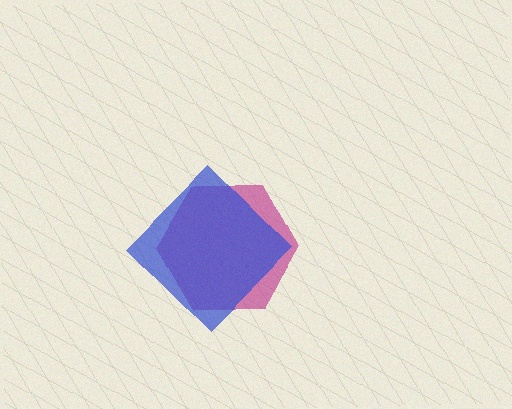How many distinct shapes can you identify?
There are 2 distinct shapes: a magenta hexagon, a blue diamond.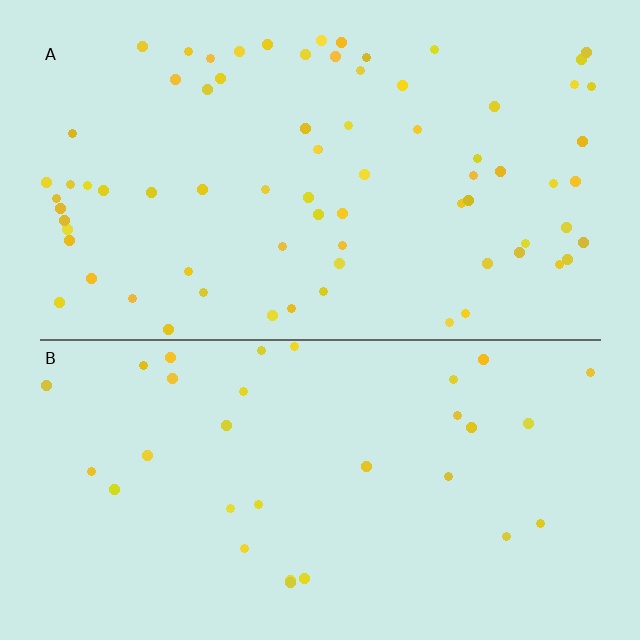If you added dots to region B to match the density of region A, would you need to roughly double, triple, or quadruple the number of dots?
Approximately double.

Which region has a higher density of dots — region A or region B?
A (the top).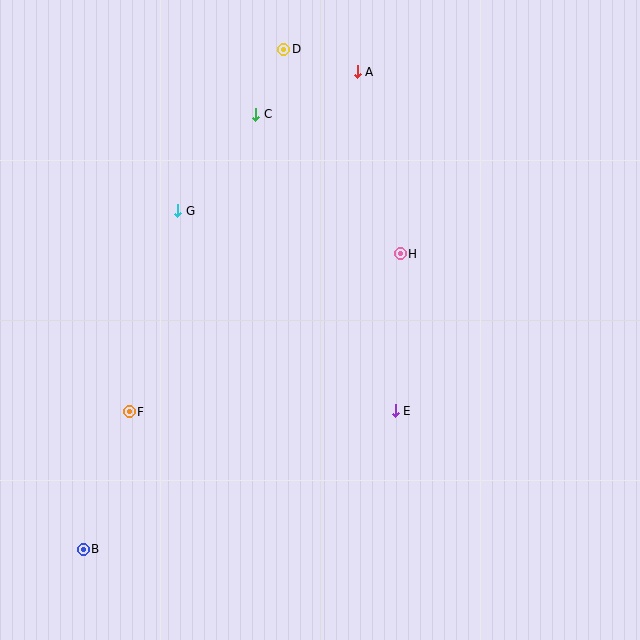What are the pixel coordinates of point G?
Point G is at (178, 211).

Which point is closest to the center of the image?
Point H at (400, 254) is closest to the center.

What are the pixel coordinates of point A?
Point A is at (357, 72).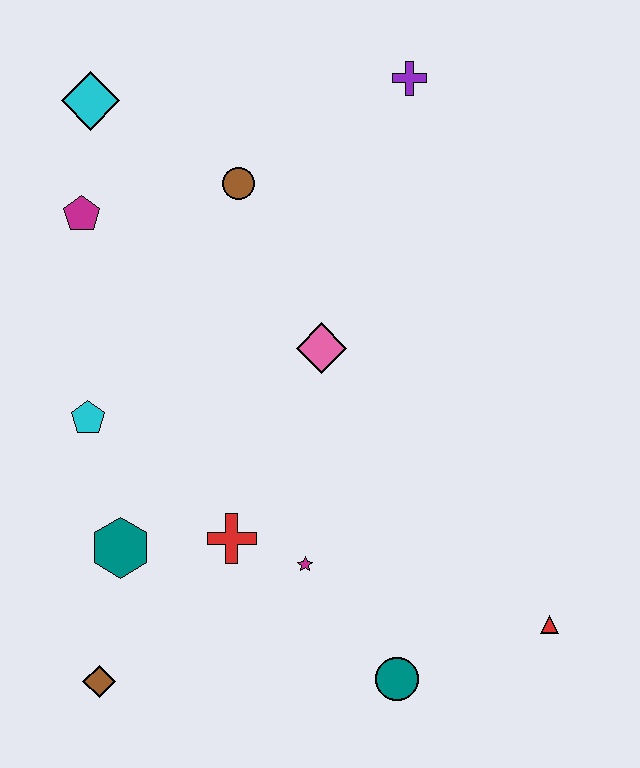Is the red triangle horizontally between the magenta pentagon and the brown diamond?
No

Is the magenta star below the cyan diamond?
Yes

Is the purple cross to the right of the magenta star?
Yes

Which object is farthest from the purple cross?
The brown diamond is farthest from the purple cross.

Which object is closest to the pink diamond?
The brown circle is closest to the pink diamond.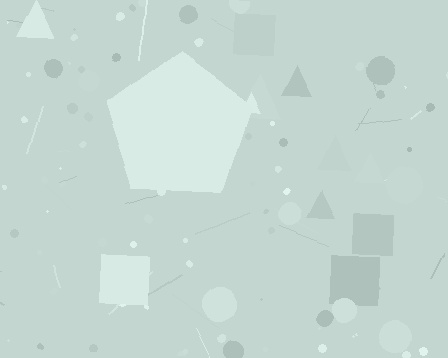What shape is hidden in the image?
A pentagon is hidden in the image.